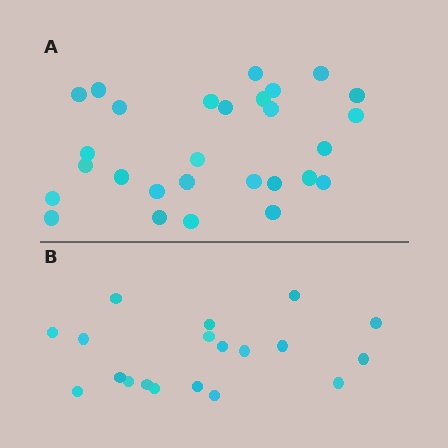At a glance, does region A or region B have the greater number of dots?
Region A (the top region) has more dots.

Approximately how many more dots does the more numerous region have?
Region A has roughly 8 or so more dots than region B.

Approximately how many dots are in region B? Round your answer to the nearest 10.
About 20 dots. (The exact count is 19, which rounds to 20.)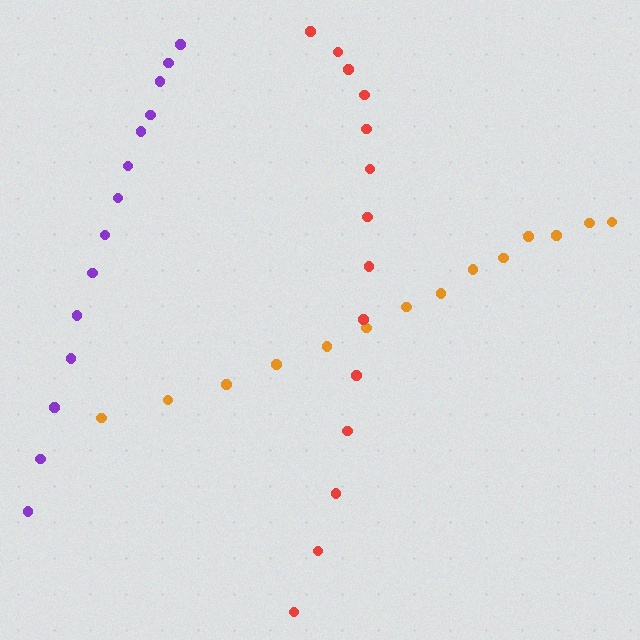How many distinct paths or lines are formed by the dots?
There are 3 distinct paths.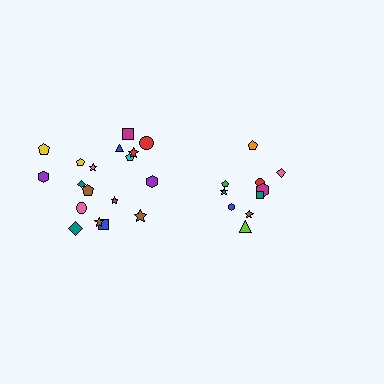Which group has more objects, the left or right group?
The left group.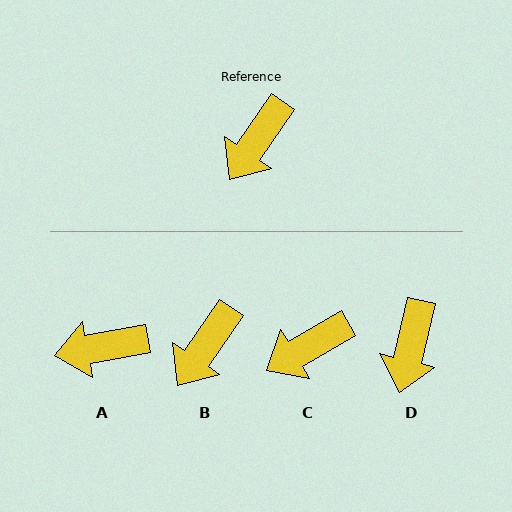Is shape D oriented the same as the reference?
No, it is off by about 21 degrees.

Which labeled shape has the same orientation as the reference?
B.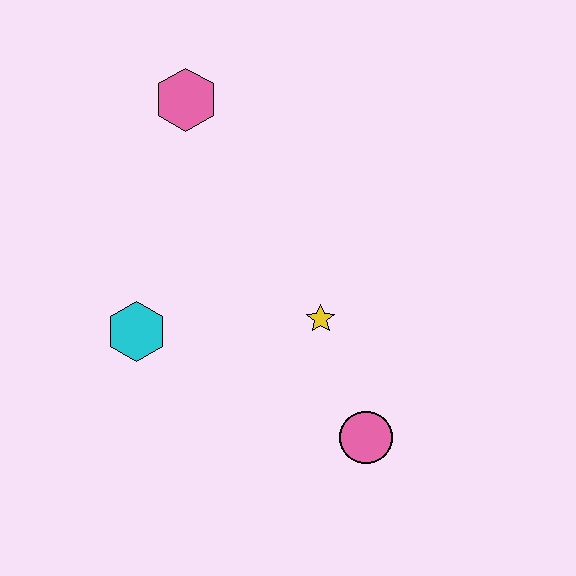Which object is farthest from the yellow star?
The pink hexagon is farthest from the yellow star.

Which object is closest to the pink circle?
The yellow star is closest to the pink circle.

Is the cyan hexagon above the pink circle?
Yes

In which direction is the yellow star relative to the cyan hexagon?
The yellow star is to the right of the cyan hexagon.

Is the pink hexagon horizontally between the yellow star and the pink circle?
No